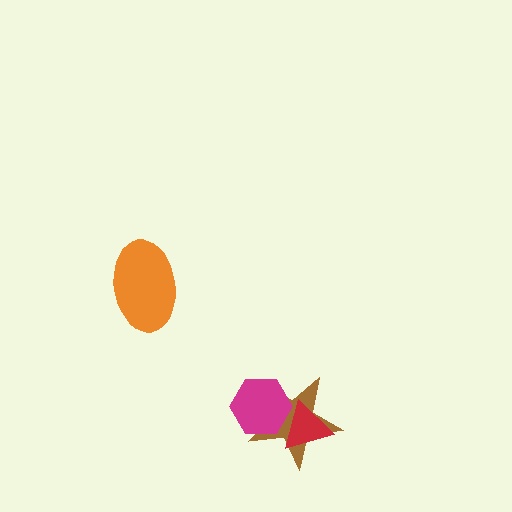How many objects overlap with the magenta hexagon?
2 objects overlap with the magenta hexagon.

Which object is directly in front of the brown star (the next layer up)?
The red triangle is directly in front of the brown star.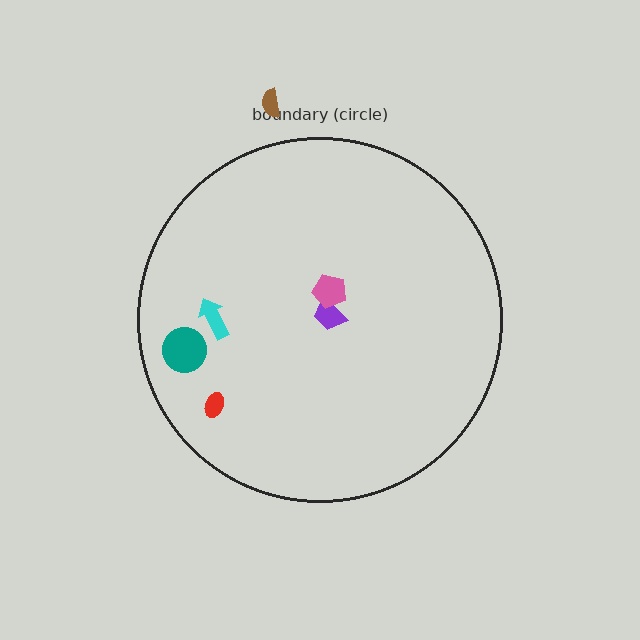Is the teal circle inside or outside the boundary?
Inside.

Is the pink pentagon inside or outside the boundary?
Inside.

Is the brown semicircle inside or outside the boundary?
Outside.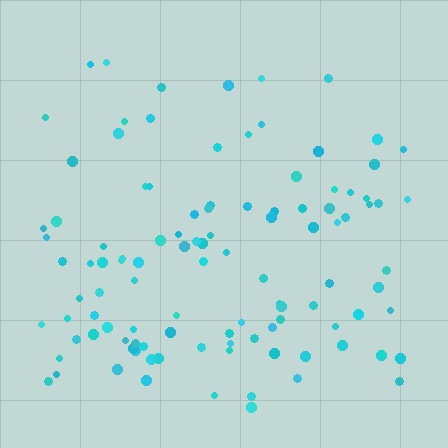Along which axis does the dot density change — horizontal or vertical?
Vertical.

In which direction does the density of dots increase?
From top to bottom, with the bottom side densest.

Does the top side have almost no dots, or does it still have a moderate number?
Still a moderate number, just noticeably fewer than the bottom.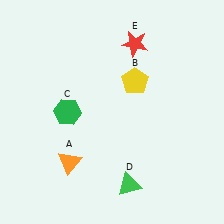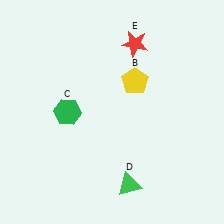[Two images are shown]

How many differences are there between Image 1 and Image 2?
There is 1 difference between the two images.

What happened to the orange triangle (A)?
The orange triangle (A) was removed in Image 2. It was in the bottom-left area of Image 1.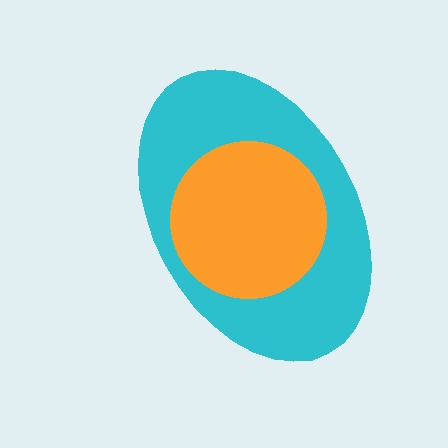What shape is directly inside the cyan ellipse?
The orange circle.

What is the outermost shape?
The cyan ellipse.